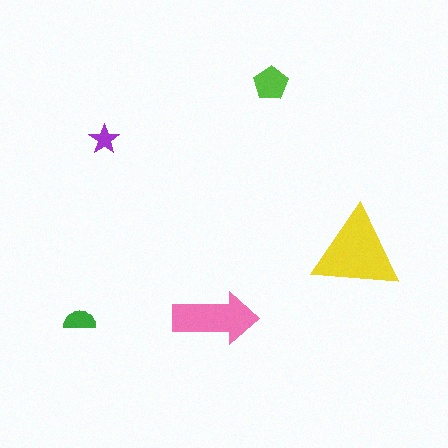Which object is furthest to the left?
The green semicircle is leftmost.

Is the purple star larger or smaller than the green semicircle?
Smaller.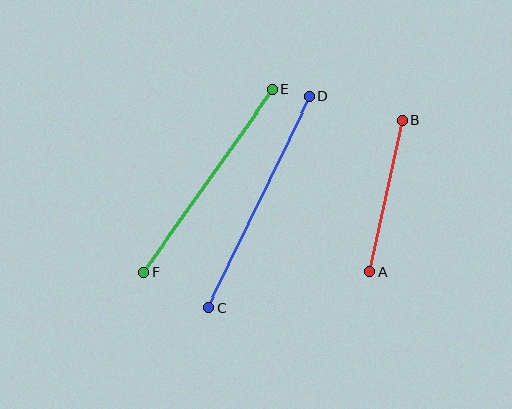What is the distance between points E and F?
The distance is approximately 223 pixels.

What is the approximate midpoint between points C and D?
The midpoint is at approximately (259, 202) pixels.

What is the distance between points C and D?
The distance is approximately 235 pixels.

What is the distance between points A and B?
The distance is approximately 155 pixels.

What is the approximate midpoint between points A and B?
The midpoint is at approximately (386, 196) pixels.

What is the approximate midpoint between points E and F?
The midpoint is at approximately (209, 180) pixels.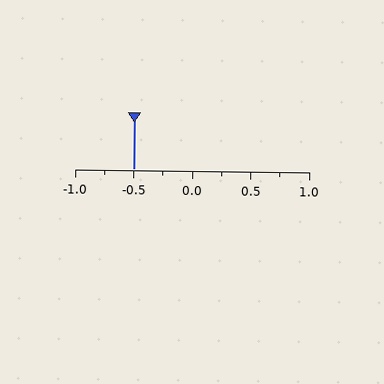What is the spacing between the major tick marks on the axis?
The major ticks are spaced 0.5 apart.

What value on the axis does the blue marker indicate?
The marker indicates approximately -0.5.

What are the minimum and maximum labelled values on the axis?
The axis runs from -1.0 to 1.0.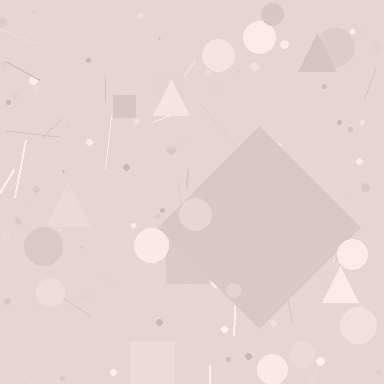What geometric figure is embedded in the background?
A diamond is embedded in the background.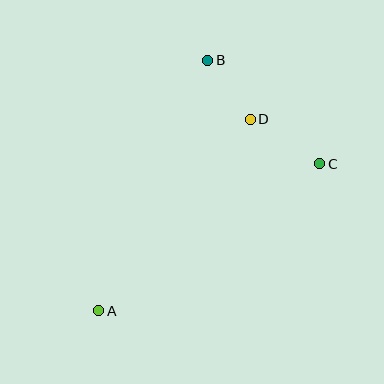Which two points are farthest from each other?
Points A and B are farthest from each other.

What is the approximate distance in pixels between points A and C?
The distance between A and C is approximately 265 pixels.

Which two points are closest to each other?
Points B and D are closest to each other.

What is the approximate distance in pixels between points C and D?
The distance between C and D is approximately 83 pixels.